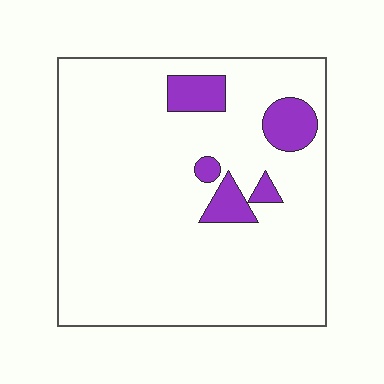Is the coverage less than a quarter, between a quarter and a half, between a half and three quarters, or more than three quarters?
Less than a quarter.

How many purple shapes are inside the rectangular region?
5.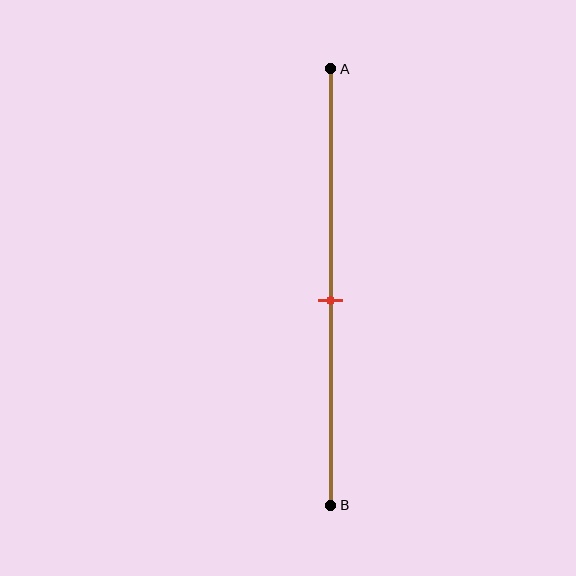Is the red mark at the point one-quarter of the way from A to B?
No, the mark is at about 55% from A, not at the 25% one-quarter point.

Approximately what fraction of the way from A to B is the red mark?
The red mark is approximately 55% of the way from A to B.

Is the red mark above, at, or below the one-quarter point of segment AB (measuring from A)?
The red mark is below the one-quarter point of segment AB.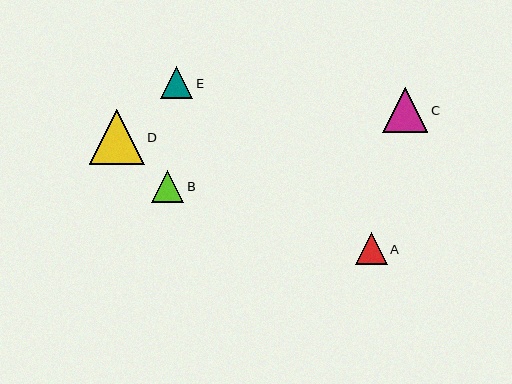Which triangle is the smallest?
Triangle A is the smallest with a size of approximately 32 pixels.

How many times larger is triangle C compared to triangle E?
Triangle C is approximately 1.4 times the size of triangle E.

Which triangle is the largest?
Triangle D is the largest with a size of approximately 55 pixels.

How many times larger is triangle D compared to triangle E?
Triangle D is approximately 1.7 times the size of triangle E.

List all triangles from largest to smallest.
From largest to smallest: D, C, B, E, A.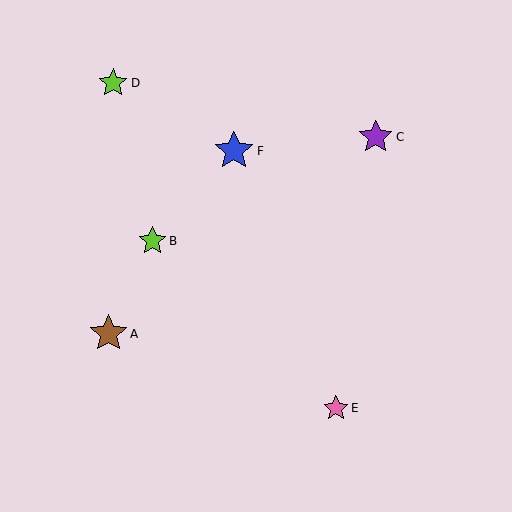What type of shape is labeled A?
Shape A is a brown star.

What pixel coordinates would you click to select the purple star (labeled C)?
Click at (376, 137) to select the purple star C.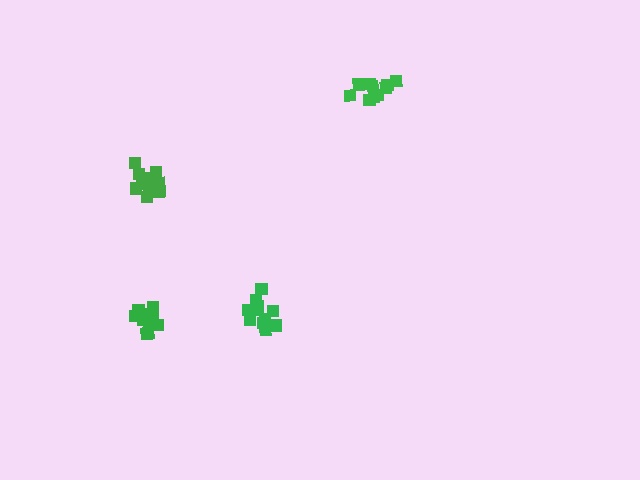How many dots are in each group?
Group 1: 15 dots, Group 2: 11 dots, Group 3: 14 dots, Group 4: 11 dots (51 total).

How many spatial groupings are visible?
There are 4 spatial groupings.